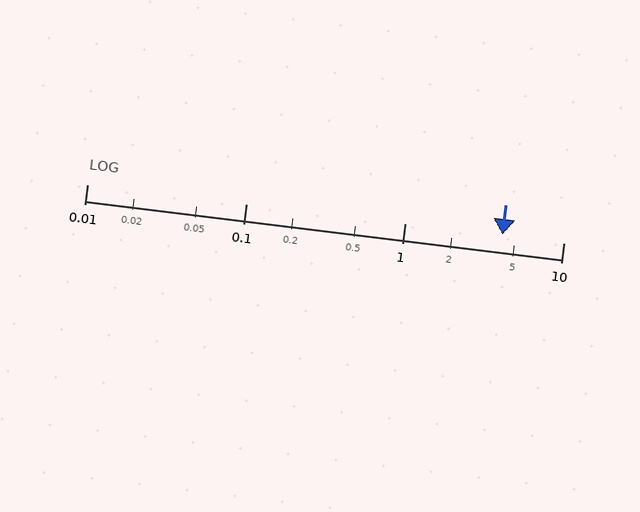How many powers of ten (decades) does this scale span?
The scale spans 3 decades, from 0.01 to 10.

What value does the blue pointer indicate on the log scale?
The pointer indicates approximately 4.1.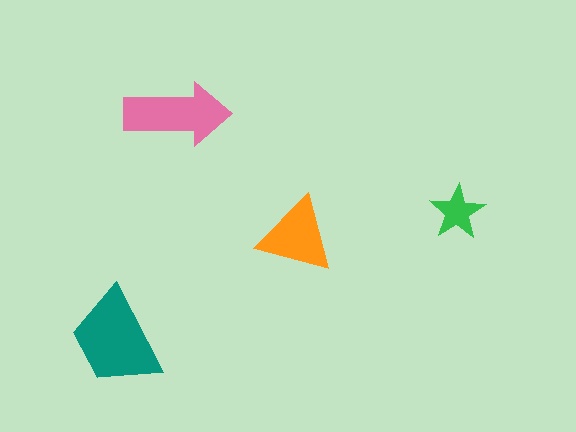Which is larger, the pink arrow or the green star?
The pink arrow.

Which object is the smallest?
The green star.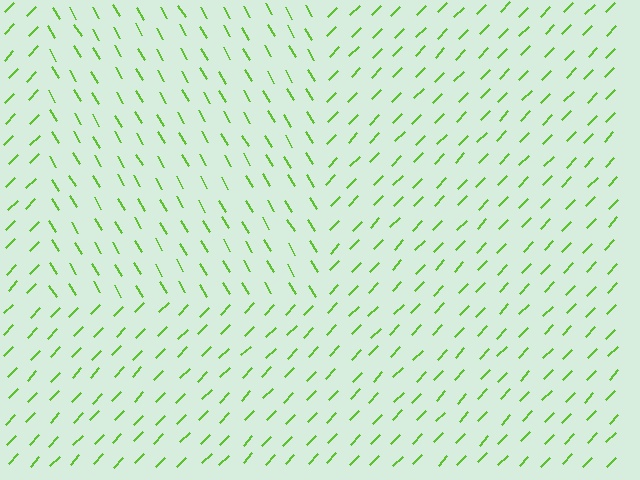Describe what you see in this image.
The image is filled with small lime line segments. A rectangle region in the image has lines oriented differently from the surrounding lines, creating a visible texture boundary.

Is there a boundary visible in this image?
Yes, there is a texture boundary formed by a change in line orientation.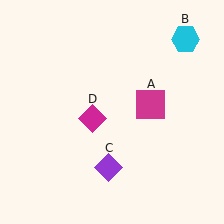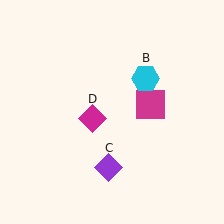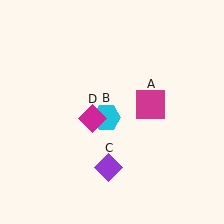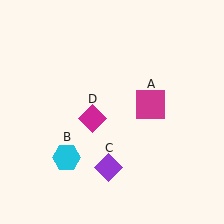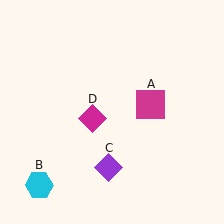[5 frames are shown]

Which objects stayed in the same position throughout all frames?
Magenta square (object A) and purple diamond (object C) and magenta diamond (object D) remained stationary.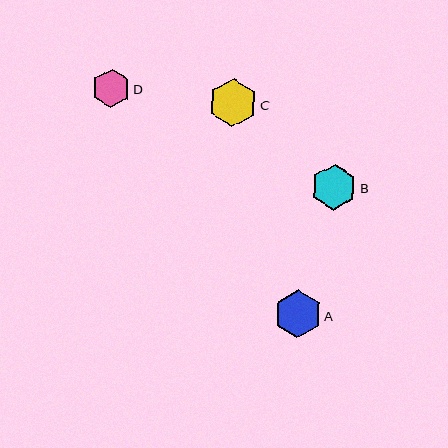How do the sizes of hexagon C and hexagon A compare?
Hexagon C and hexagon A are approximately the same size.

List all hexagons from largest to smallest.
From largest to smallest: C, A, B, D.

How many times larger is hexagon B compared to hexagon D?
Hexagon B is approximately 1.2 times the size of hexagon D.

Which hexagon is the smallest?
Hexagon D is the smallest with a size of approximately 38 pixels.